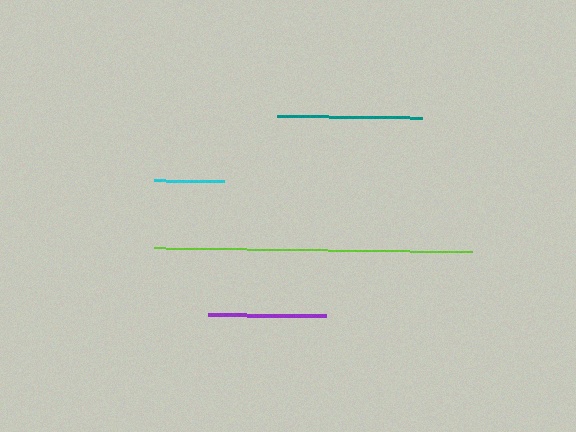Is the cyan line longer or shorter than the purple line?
The purple line is longer than the cyan line.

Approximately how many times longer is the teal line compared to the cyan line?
The teal line is approximately 2.1 times the length of the cyan line.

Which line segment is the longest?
The lime line is the longest at approximately 317 pixels.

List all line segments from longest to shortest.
From longest to shortest: lime, teal, purple, cyan.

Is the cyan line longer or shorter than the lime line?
The lime line is longer than the cyan line.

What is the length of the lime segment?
The lime segment is approximately 317 pixels long.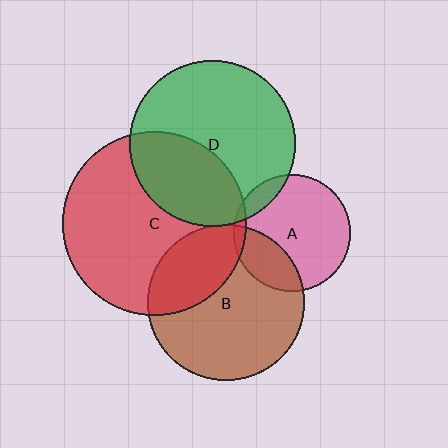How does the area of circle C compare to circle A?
Approximately 2.5 times.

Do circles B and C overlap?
Yes.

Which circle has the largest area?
Circle C (red).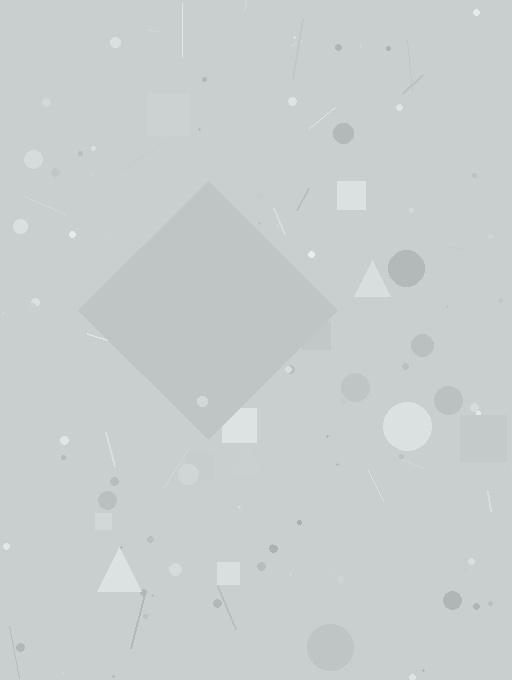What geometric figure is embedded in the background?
A diamond is embedded in the background.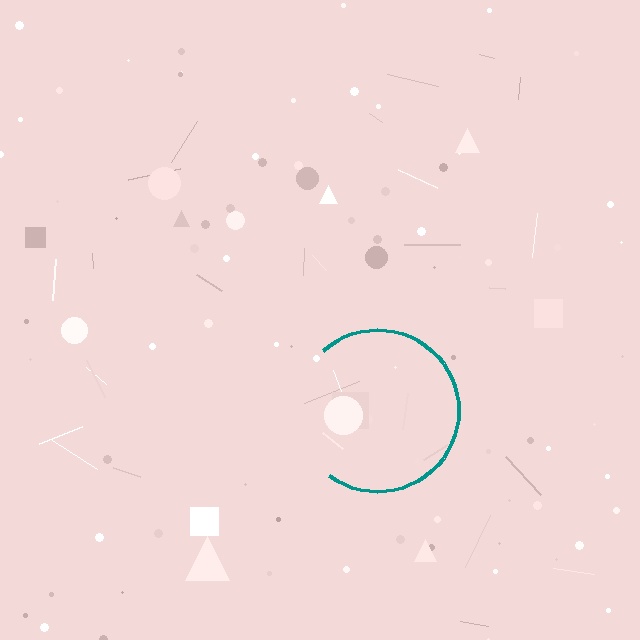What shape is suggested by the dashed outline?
The dashed outline suggests a circle.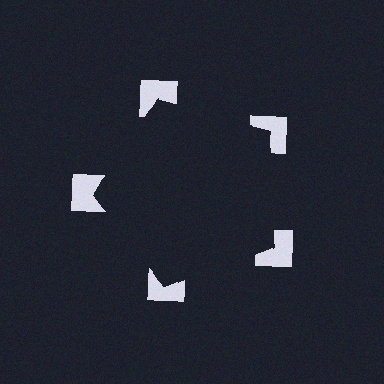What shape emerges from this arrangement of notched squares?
An illusory pentagon — its edges are inferred from the aligned wedge cuts in the notched squares, not physically drawn.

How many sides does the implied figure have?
5 sides.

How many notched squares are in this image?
There are 5 — one at each vertex of the illusory pentagon.